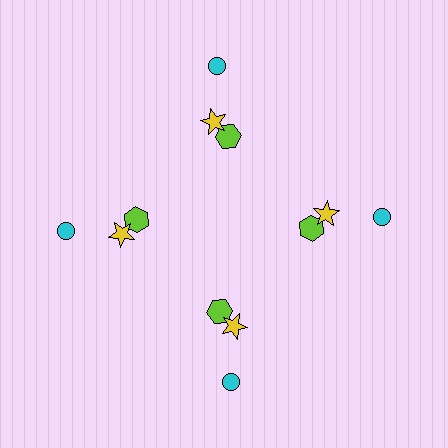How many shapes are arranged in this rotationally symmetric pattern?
There are 12 shapes, arranged in 4 groups of 3.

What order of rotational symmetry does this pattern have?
This pattern has 4-fold rotational symmetry.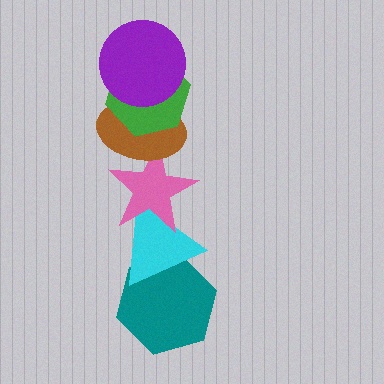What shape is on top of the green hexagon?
The purple circle is on top of the green hexagon.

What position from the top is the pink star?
The pink star is 4th from the top.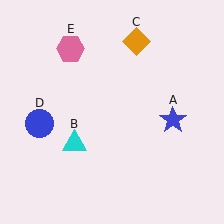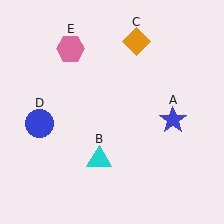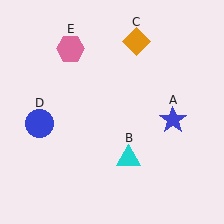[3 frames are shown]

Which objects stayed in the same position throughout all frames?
Blue star (object A) and orange diamond (object C) and blue circle (object D) and pink hexagon (object E) remained stationary.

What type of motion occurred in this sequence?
The cyan triangle (object B) rotated counterclockwise around the center of the scene.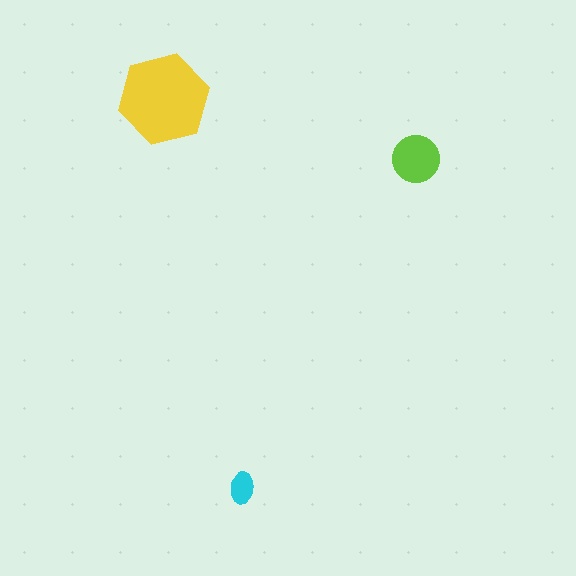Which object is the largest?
The yellow hexagon.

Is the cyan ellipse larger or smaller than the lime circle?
Smaller.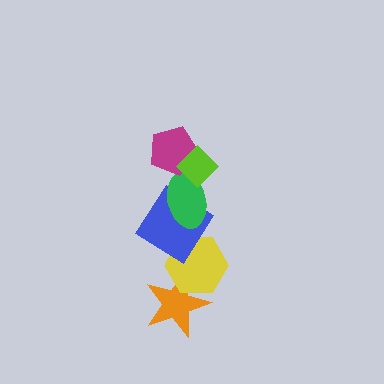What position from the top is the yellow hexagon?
The yellow hexagon is 5th from the top.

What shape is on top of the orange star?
The yellow hexagon is on top of the orange star.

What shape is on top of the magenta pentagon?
The lime diamond is on top of the magenta pentagon.